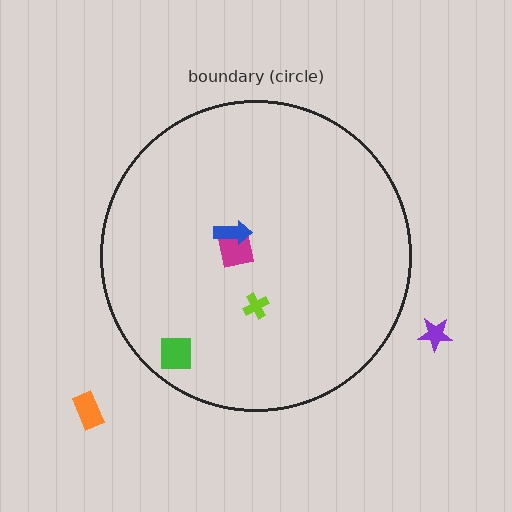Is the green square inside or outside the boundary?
Inside.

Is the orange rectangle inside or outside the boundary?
Outside.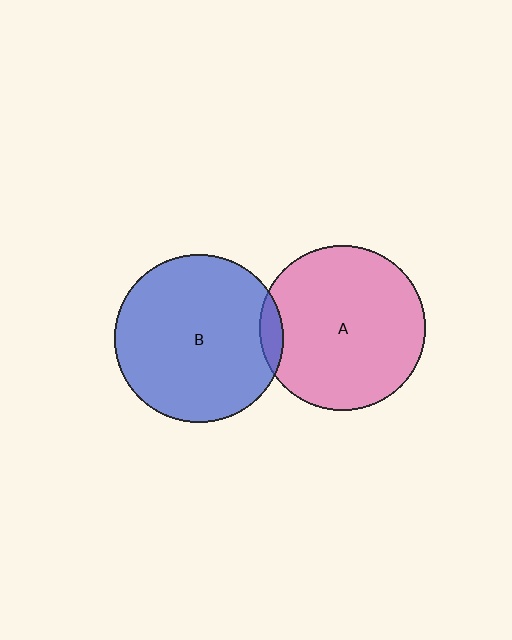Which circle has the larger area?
Circle B (blue).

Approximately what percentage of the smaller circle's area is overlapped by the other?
Approximately 5%.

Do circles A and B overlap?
Yes.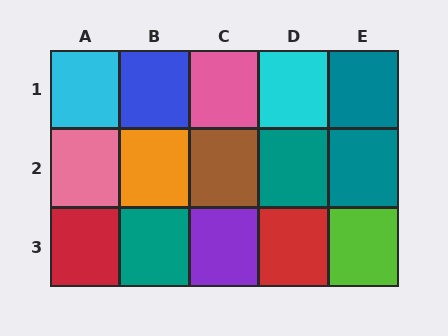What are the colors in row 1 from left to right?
Cyan, blue, pink, cyan, teal.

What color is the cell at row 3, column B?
Teal.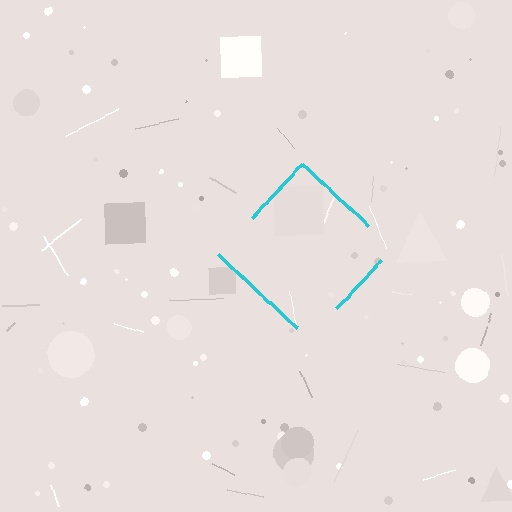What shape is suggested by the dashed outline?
The dashed outline suggests a diamond.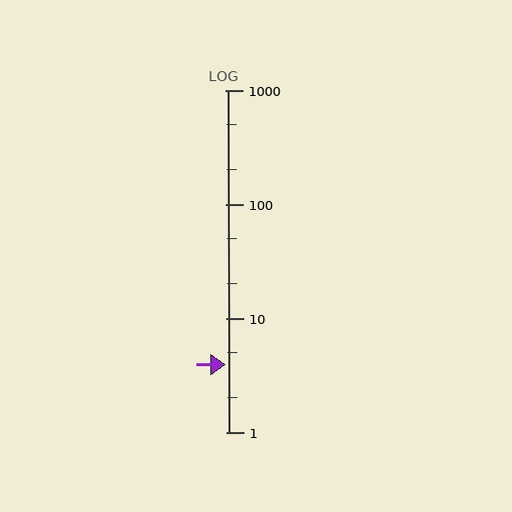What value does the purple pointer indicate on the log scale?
The pointer indicates approximately 3.9.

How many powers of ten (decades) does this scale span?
The scale spans 3 decades, from 1 to 1000.